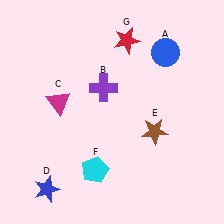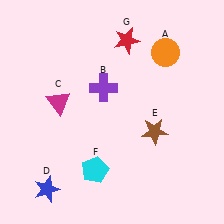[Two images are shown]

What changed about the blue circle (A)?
In Image 1, A is blue. In Image 2, it changed to orange.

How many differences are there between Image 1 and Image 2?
There is 1 difference between the two images.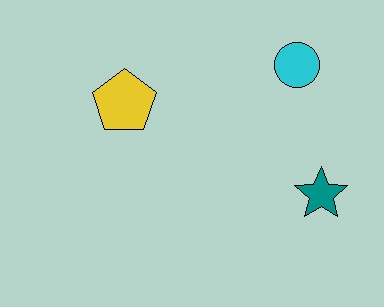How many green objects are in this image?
There are no green objects.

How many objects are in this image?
There are 3 objects.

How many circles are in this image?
There is 1 circle.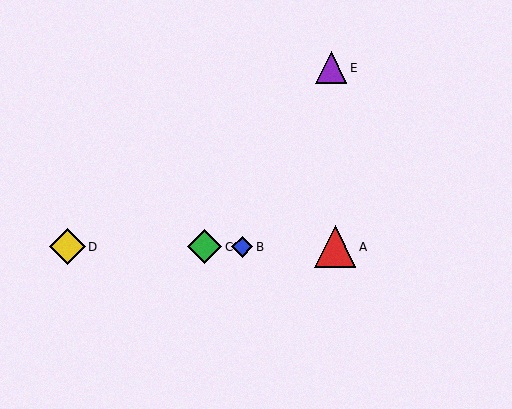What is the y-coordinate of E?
Object E is at y≈68.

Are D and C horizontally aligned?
Yes, both are at y≈247.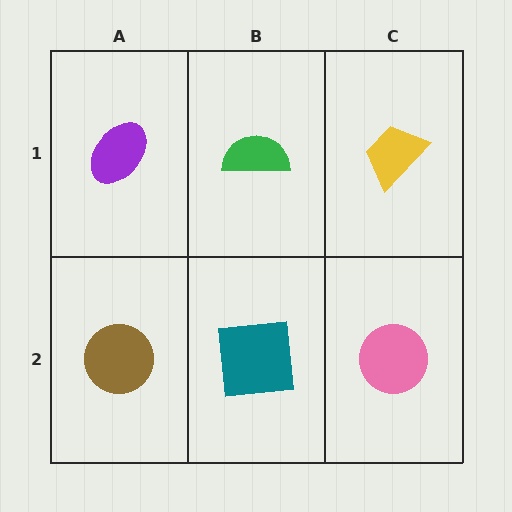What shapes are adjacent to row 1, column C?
A pink circle (row 2, column C), a green semicircle (row 1, column B).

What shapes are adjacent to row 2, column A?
A purple ellipse (row 1, column A), a teal square (row 2, column B).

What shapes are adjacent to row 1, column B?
A teal square (row 2, column B), a purple ellipse (row 1, column A), a yellow trapezoid (row 1, column C).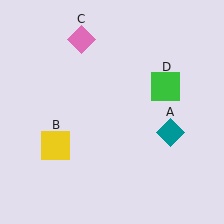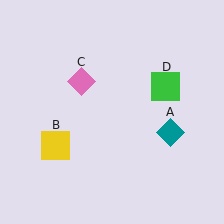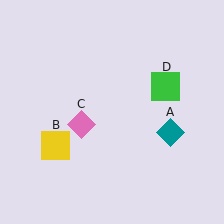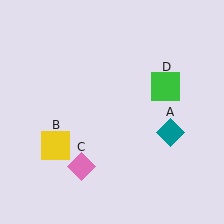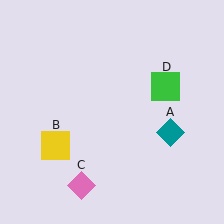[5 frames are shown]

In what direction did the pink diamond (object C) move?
The pink diamond (object C) moved down.